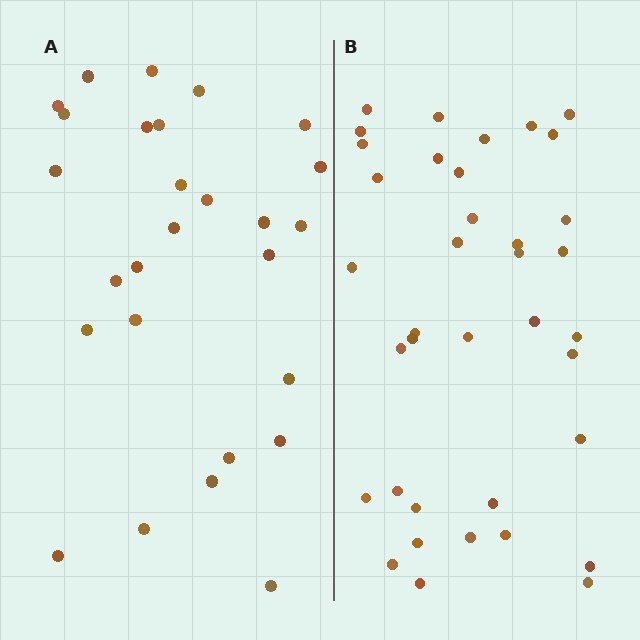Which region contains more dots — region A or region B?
Region B (the right region) has more dots.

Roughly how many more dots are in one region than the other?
Region B has roughly 10 or so more dots than region A.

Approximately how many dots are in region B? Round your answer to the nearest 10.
About 40 dots. (The exact count is 37, which rounds to 40.)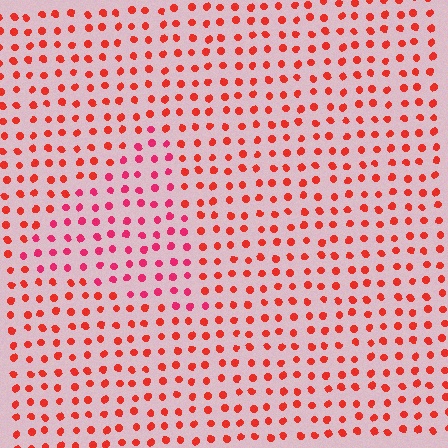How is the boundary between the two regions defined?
The boundary is defined purely by a slight shift in hue (about 25 degrees). Spacing, size, and orientation are identical on both sides.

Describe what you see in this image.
The image is filled with small red elements in a uniform arrangement. A triangle-shaped region is visible where the elements are tinted to a slightly different hue, forming a subtle color boundary.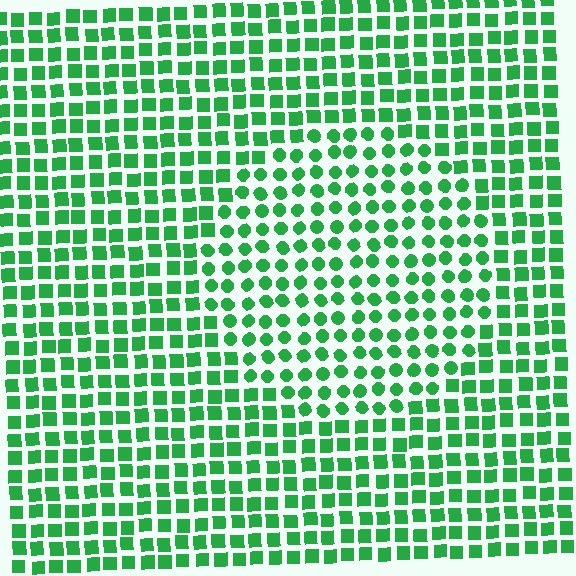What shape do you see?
I see a circle.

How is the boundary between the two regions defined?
The boundary is defined by a change in element shape: circles inside vs. squares outside. All elements share the same color and spacing.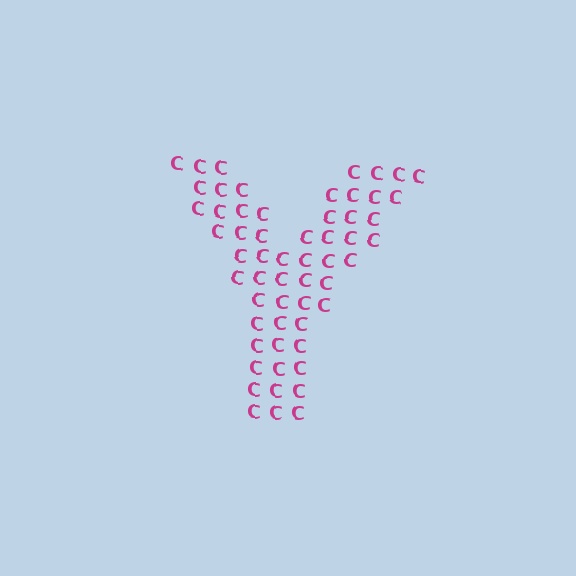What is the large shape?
The large shape is the letter Y.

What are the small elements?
The small elements are letter C's.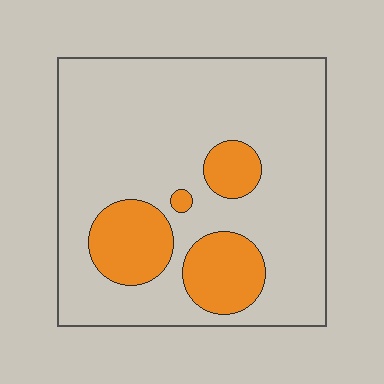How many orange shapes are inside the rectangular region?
4.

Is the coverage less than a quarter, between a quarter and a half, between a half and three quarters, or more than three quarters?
Less than a quarter.